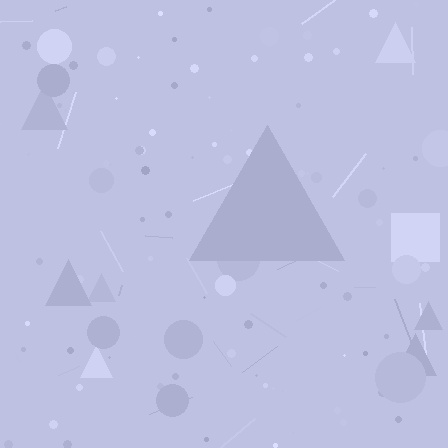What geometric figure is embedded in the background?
A triangle is embedded in the background.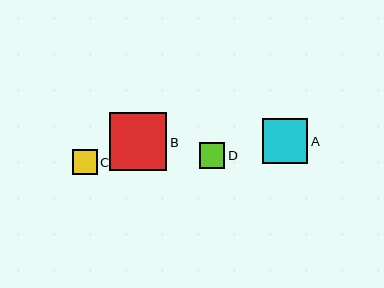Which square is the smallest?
Square C is the smallest with a size of approximately 25 pixels.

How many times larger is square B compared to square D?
Square B is approximately 2.3 times the size of square D.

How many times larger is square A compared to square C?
Square A is approximately 1.8 times the size of square C.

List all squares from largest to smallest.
From largest to smallest: B, A, D, C.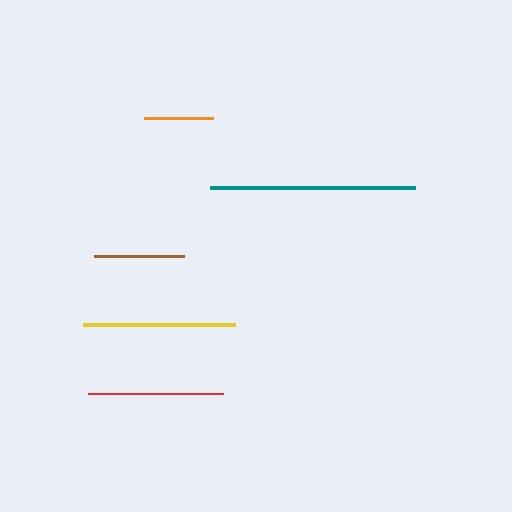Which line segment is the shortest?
The orange line is the shortest at approximately 69 pixels.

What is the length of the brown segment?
The brown segment is approximately 90 pixels long.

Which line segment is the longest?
The teal line is the longest at approximately 205 pixels.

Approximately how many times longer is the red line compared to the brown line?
The red line is approximately 1.5 times the length of the brown line.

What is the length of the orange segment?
The orange segment is approximately 69 pixels long.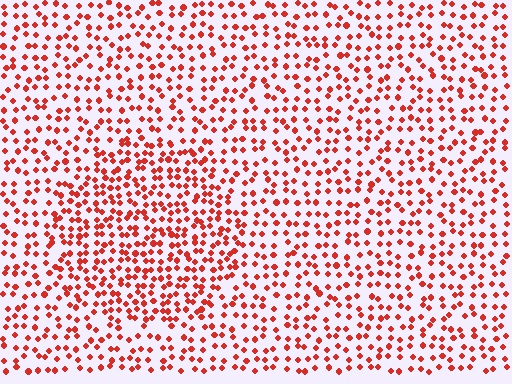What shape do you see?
I see a circle.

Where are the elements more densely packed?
The elements are more densely packed inside the circle boundary.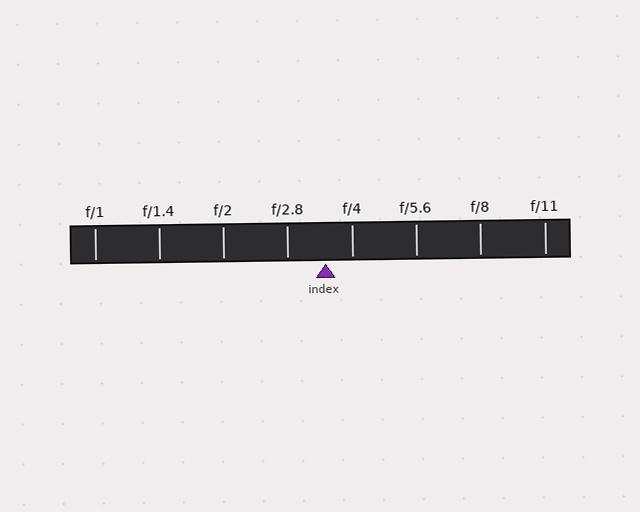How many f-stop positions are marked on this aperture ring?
There are 8 f-stop positions marked.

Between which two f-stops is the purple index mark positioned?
The index mark is between f/2.8 and f/4.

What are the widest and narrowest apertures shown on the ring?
The widest aperture shown is f/1 and the narrowest is f/11.